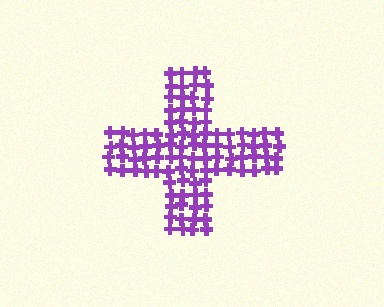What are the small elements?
The small elements are crosses.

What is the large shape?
The large shape is a cross.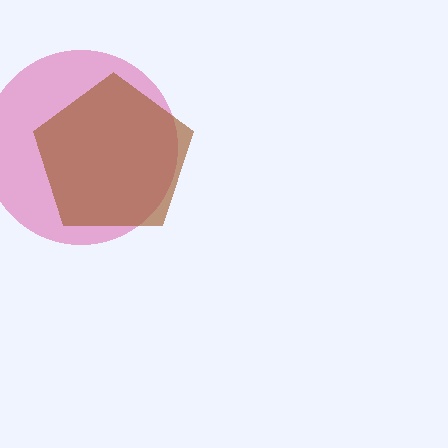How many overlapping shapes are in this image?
There are 2 overlapping shapes in the image.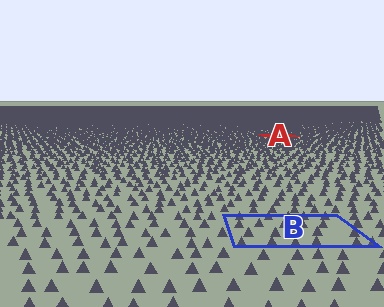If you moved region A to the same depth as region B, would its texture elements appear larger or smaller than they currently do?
They would appear larger. At a closer depth, the same texture elements are projected at a bigger on-screen size.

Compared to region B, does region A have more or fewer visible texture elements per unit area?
Region A has more texture elements per unit area — they are packed more densely because it is farther away.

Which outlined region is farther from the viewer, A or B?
Region A is farther from the viewer — the texture elements inside it appear smaller and more densely packed.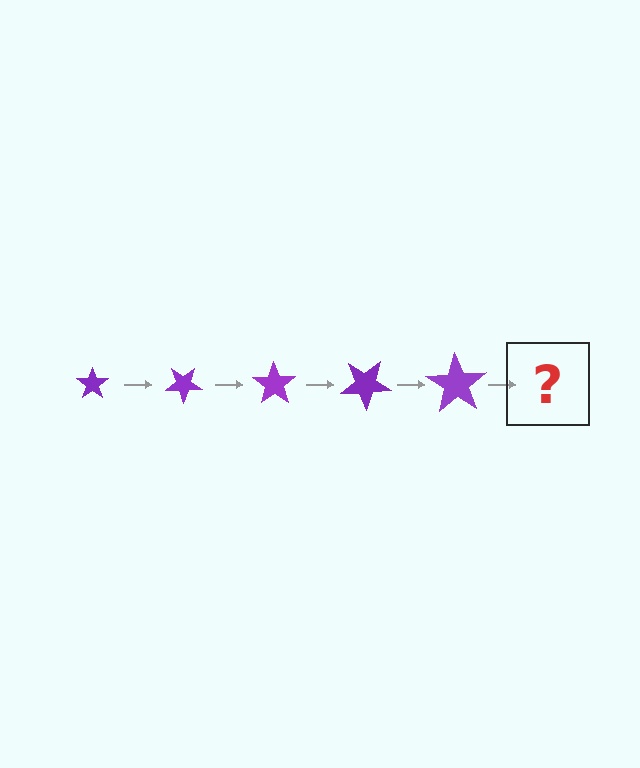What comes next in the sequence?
The next element should be a star, larger than the previous one and rotated 175 degrees from the start.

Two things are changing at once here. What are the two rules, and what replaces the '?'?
The two rules are that the star grows larger each step and it rotates 35 degrees each step. The '?' should be a star, larger than the previous one and rotated 175 degrees from the start.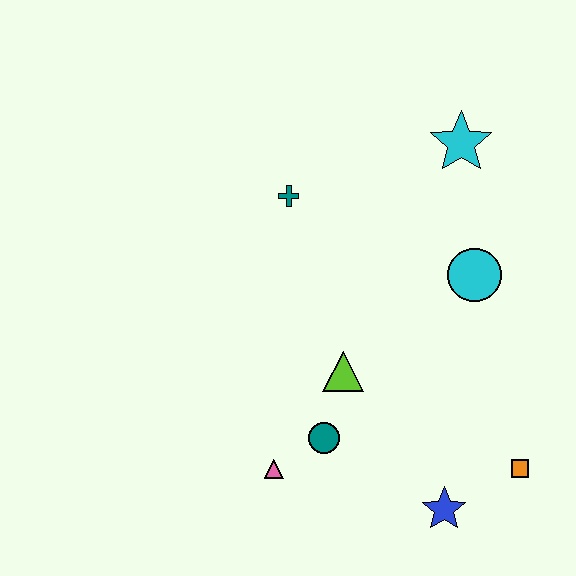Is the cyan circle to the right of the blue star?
Yes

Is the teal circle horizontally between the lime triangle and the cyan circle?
No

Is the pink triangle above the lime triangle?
No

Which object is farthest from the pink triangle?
The cyan star is farthest from the pink triangle.